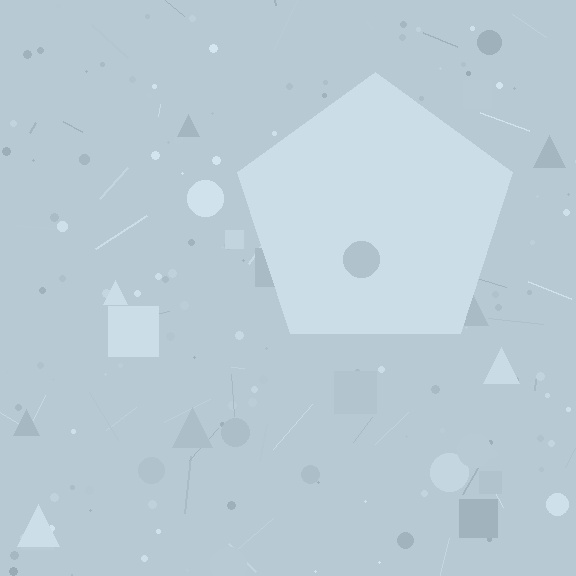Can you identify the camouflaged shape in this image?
The camouflaged shape is a pentagon.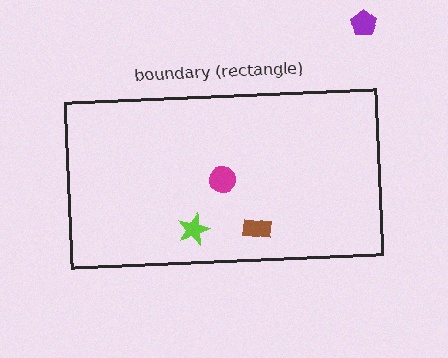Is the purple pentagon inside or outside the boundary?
Outside.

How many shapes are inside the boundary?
3 inside, 1 outside.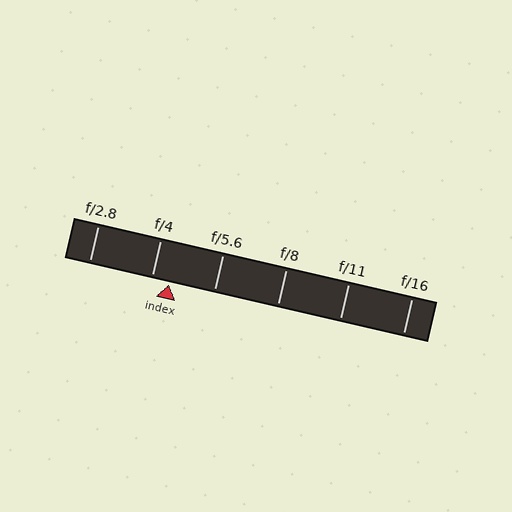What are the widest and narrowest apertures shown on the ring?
The widest aperture shown is f/2.8 and the narrowest is f/16.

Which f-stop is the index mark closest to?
The index mark is closest to f/4.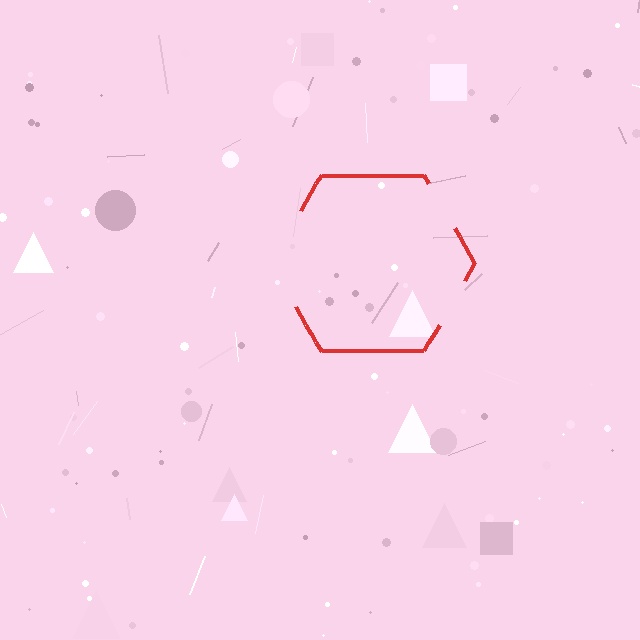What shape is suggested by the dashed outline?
The dashed outline suggests a hexagon.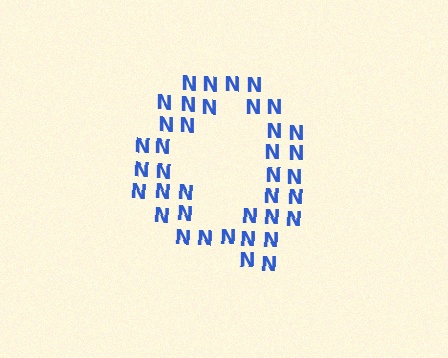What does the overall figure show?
The overall figure shows the letter Q.